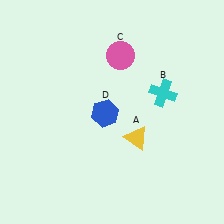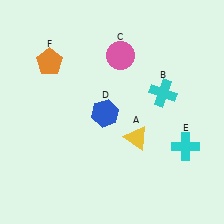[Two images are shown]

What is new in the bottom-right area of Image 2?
A cyan cross (E) was added in the bottom-right area of Image 2.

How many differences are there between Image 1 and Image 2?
There are 2 differences between the two images.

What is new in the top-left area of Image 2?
An orange pentagon (F) was added in the top-left area of Image 2.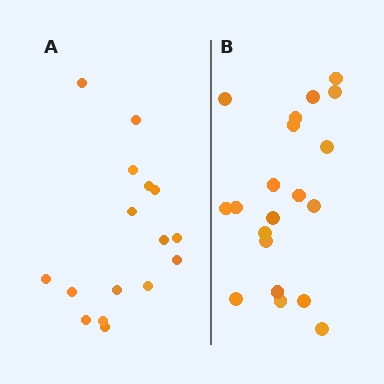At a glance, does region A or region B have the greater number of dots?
Region B (the right region) has more dots.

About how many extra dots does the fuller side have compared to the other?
Region B has about 4 more dots than region A.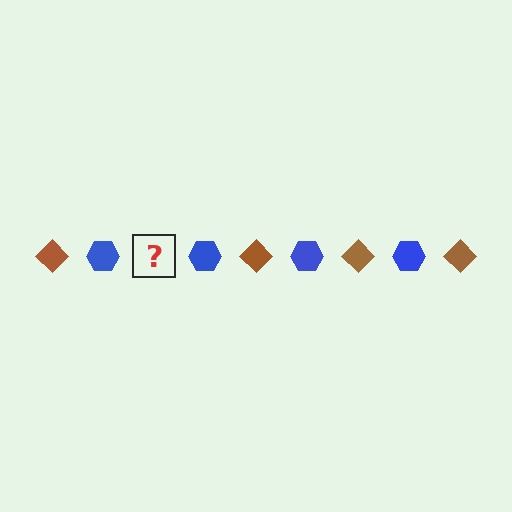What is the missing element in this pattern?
The missing element is a brown diamond.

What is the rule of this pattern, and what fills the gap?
The rule is that the pattern alternates between brown diamond and blue hexagon. The gap should be filled with a brown diamond.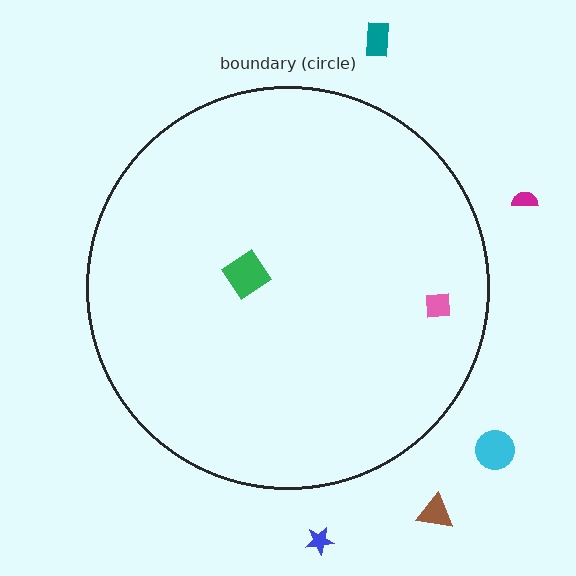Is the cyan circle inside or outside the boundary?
Outside.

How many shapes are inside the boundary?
2 inside, 5 outside.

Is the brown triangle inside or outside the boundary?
Outside.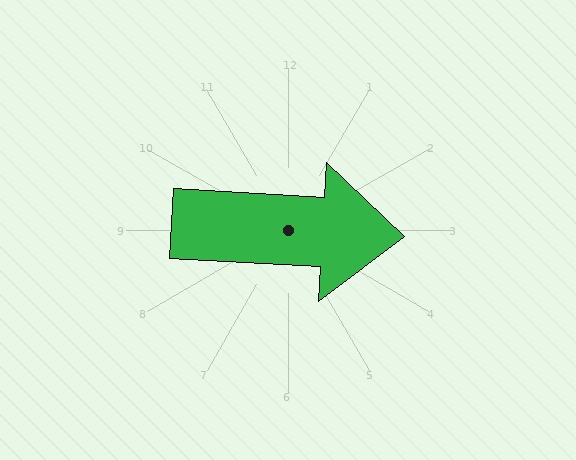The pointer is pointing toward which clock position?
Roughly 3 o'clock.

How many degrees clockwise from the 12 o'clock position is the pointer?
Approximately 93 degrees.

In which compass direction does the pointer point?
East.